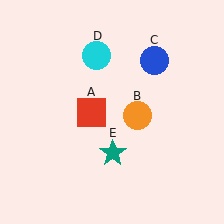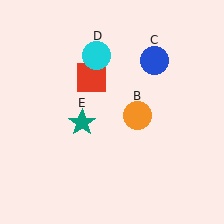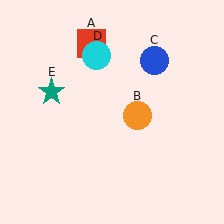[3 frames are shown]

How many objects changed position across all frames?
2 objects changed position: red square (object A), teal star (object E).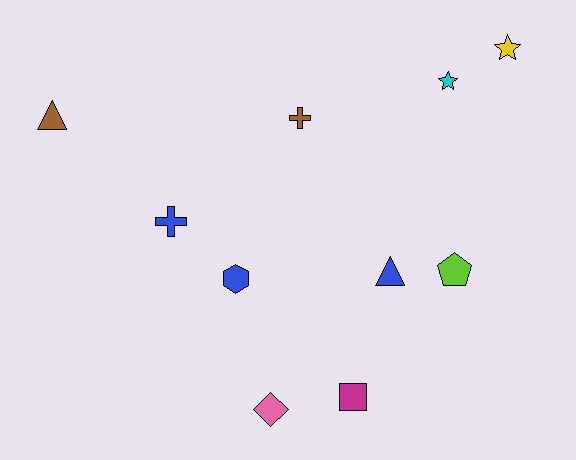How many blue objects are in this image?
There are 3 blue objects.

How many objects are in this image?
There are 10 objects.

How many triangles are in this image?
There are 2 triangles.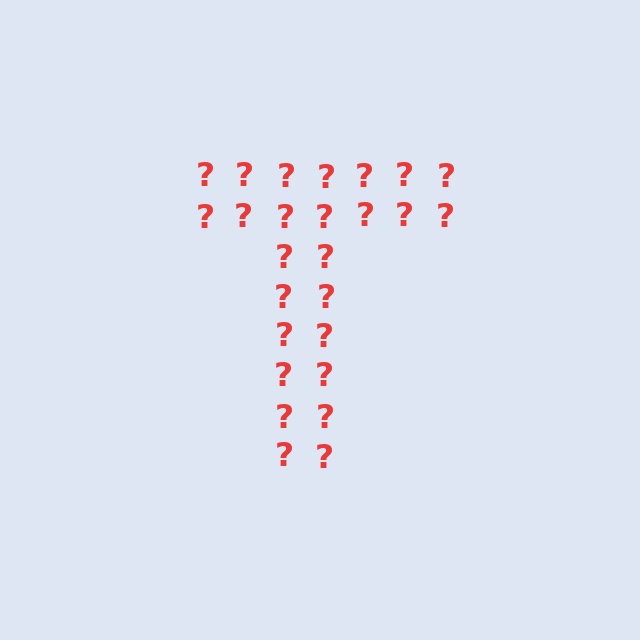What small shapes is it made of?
It is made of small question marks.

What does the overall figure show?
The overall figure shows the letter T.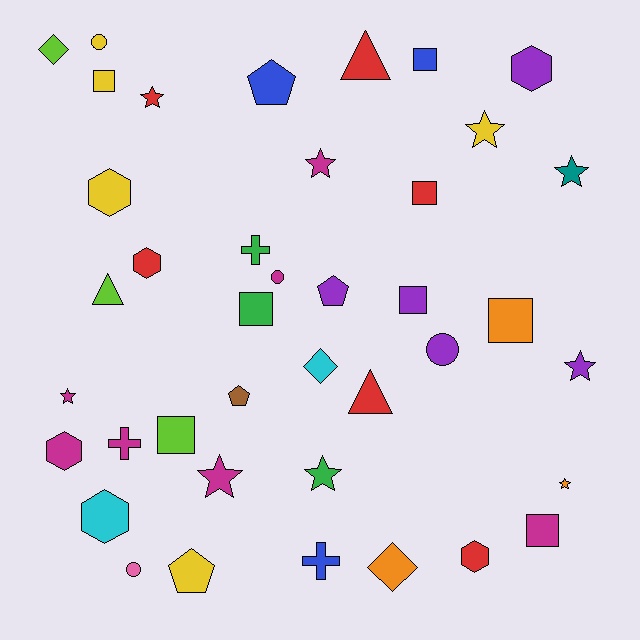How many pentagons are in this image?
There are 4 pentagons.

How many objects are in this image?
There are 40 objects.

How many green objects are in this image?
There are 3 green objects.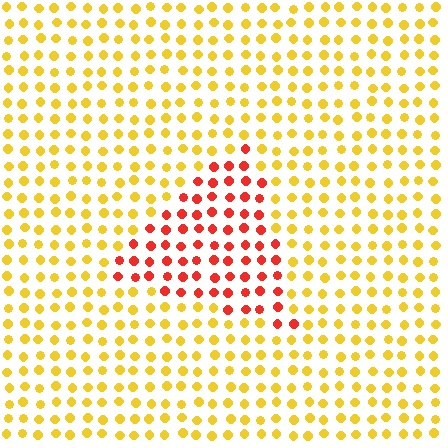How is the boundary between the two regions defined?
The boundary is defined purely by a slight shift in hue (about 49 degrees). Spacing, size, and orientation are identical on both sides.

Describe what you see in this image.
The image is filled with small yellow elements in a uniform arrangement. A triangle-shaped region is visible where the elements are tinted to a slightly different hue, forming a subtle color boundary.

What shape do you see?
I see a triangle.